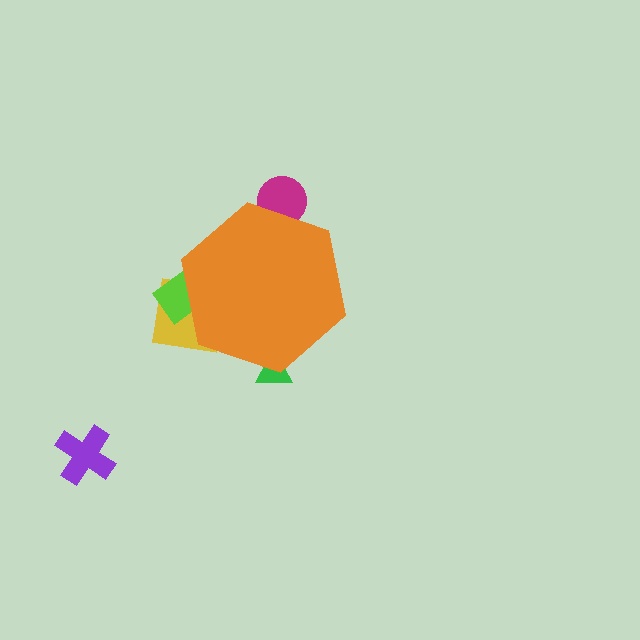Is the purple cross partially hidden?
No, the purple cross is fully visible.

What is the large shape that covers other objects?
An orange hexagon.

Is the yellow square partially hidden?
Yes, the yellow square is partially hidden behind the orange hexagon.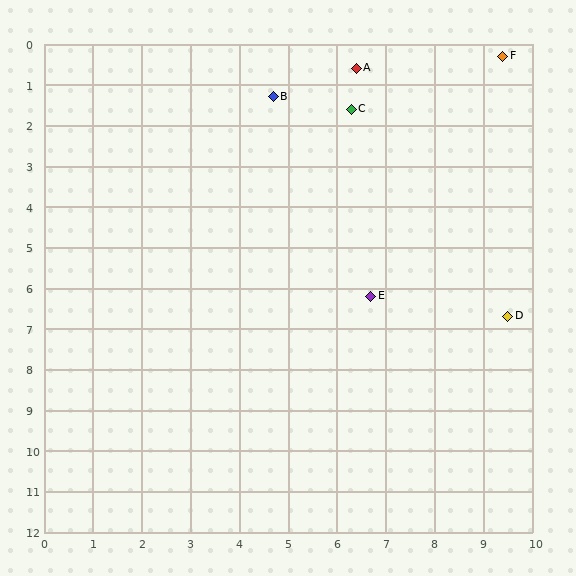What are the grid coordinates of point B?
Point B is at approximately (4.7, 1.3).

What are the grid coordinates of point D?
Point D is at approximately (9.5, 6.7).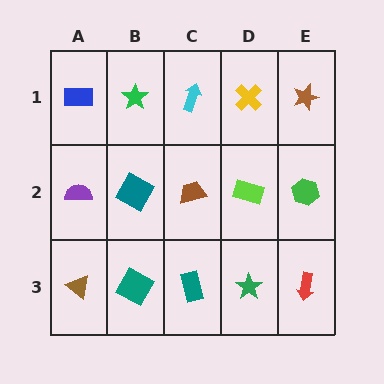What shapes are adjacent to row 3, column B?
A teal square (row 2, column B), a brown triangle (row 3, column A), a teal rectangle (row 3, column C).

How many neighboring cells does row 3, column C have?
3.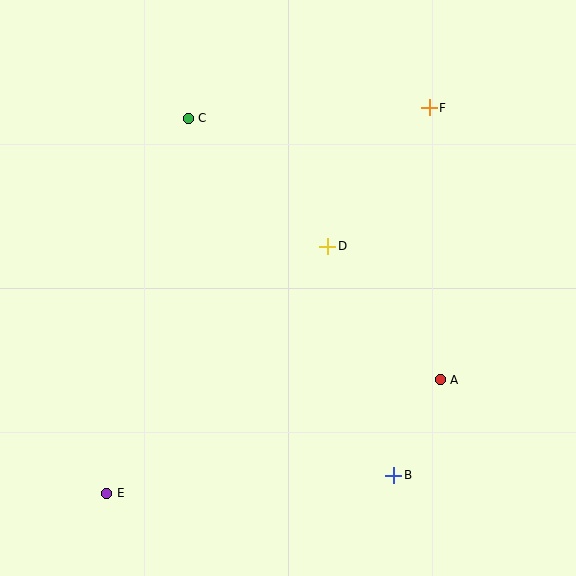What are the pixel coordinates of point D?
Point D is at (328, 246).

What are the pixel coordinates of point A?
Point A is at (440, 380).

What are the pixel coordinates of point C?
Point C is at (188, 118).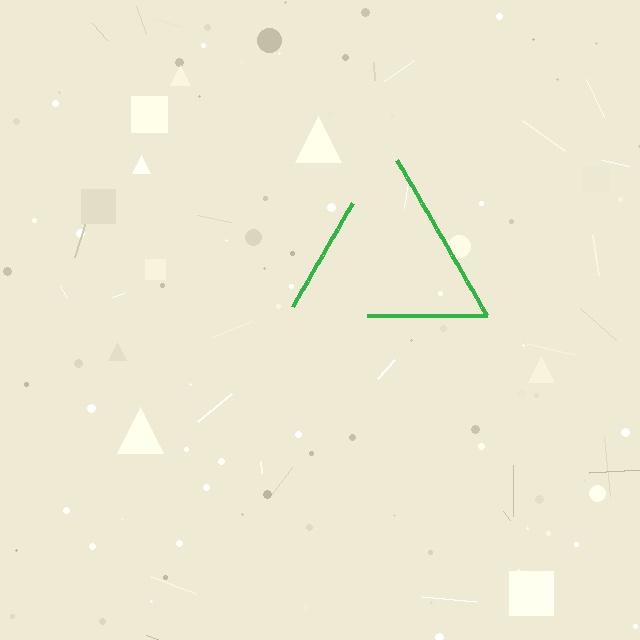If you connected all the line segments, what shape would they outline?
They would outline a triangle.